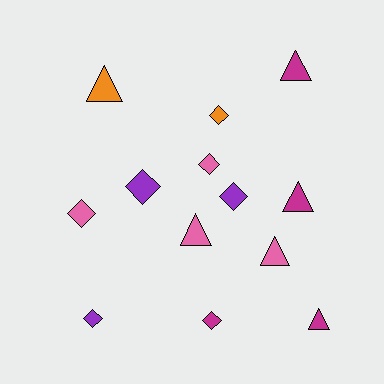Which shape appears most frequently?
Diamond, with 7 objects.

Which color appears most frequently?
Pink, with 4 objects.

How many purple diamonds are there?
There are 3 purple diamonds.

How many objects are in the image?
There are 13 objects.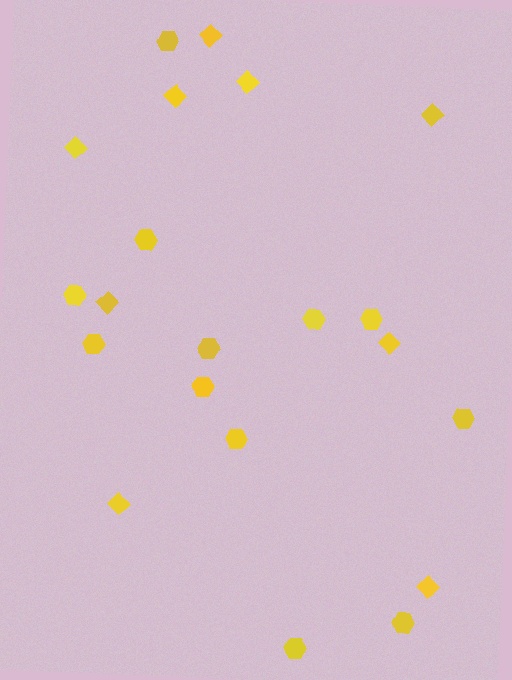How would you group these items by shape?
There are 2 groups: one group of hexagons (12) and one group of diamonds (9).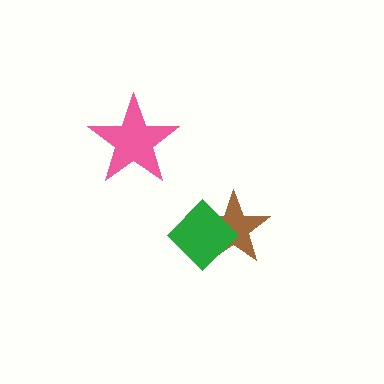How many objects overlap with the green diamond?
1 object overlaps with the green diamond.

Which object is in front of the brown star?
The green diamond is in front of the brown star.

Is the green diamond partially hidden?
No, no other shape covers it.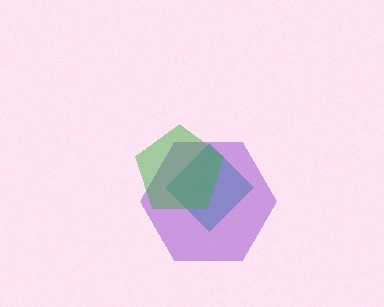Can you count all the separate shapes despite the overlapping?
Yes, there are 3 separate shapes.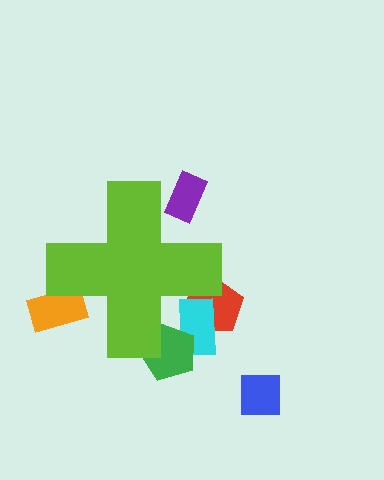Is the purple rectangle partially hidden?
Yes, the purple rectangle is partially hidden behind the lime cross.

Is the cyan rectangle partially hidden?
Yes, the cyan rectangle is partially hidden behind the lime cross.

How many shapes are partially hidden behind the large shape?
5 shapes are partially hidden.